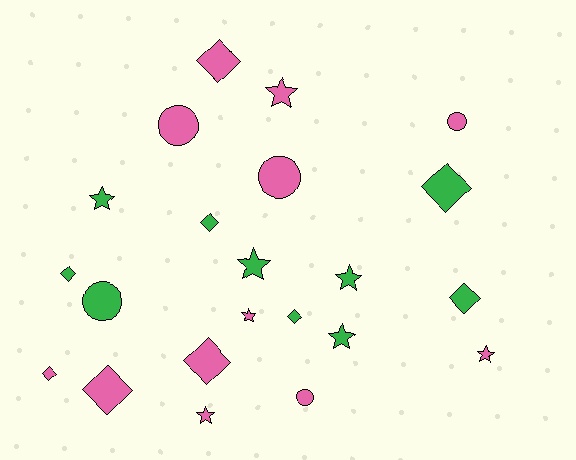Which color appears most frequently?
Pink, with 12 objects.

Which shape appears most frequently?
Diamond, with 9 objects.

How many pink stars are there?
There are 4 pink stars.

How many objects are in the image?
There are 22 objects.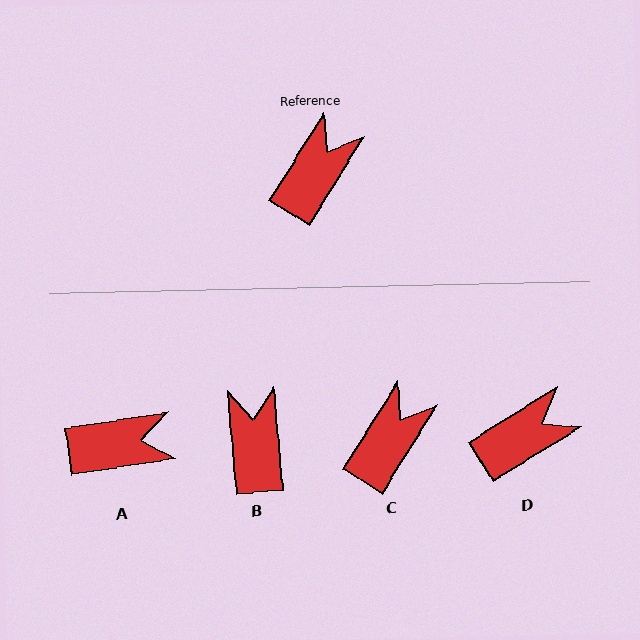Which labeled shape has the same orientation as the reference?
C.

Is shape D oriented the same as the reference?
No, it is off by about 26 degrees.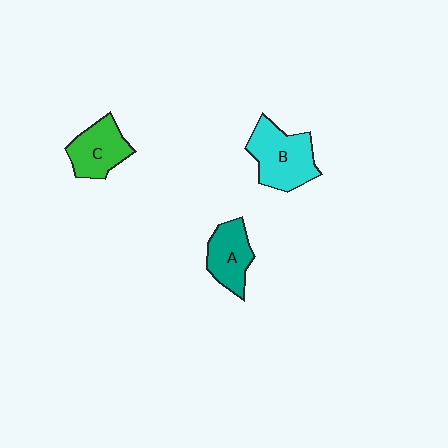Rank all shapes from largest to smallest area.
From largest to smallest: B (cyan), C (green), A (teal).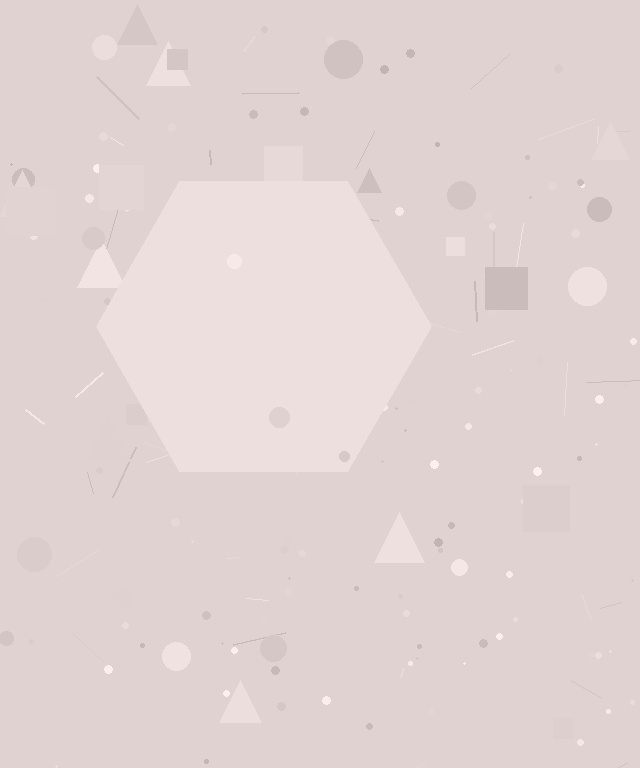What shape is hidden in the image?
A hexagon is hidden in the image.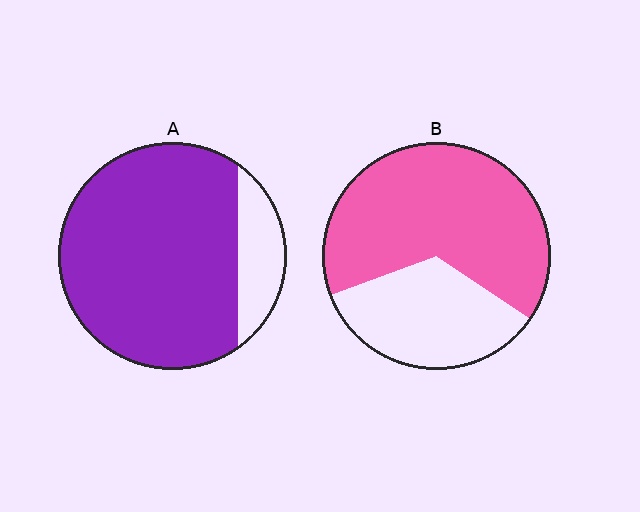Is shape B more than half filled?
Yes.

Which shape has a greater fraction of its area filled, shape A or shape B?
Shape A.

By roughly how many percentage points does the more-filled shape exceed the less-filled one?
By roughly 20 percentage points (A over B).